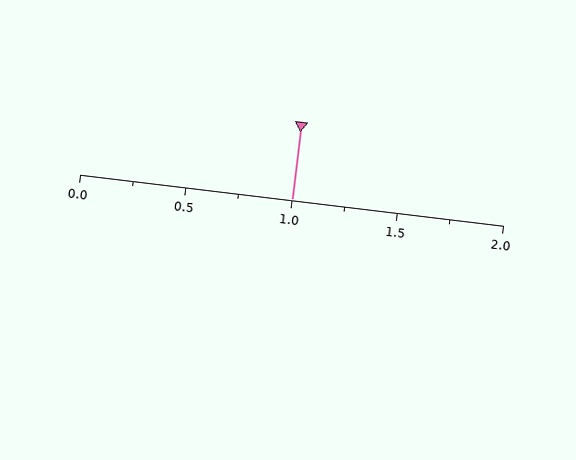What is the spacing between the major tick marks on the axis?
The major ticks are spaced 0.5 apart.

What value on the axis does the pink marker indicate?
The marker indicates approximately 1.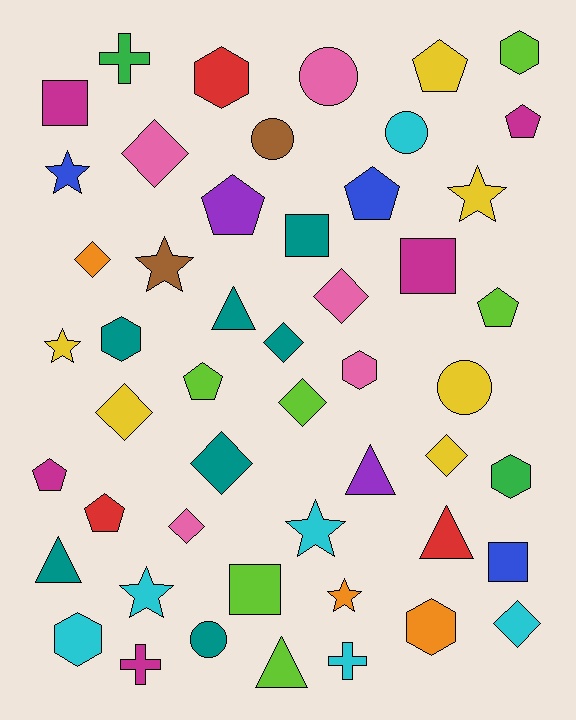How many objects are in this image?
There are 50 objects.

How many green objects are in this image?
There are 2 green objects.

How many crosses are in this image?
There are 3 crosses.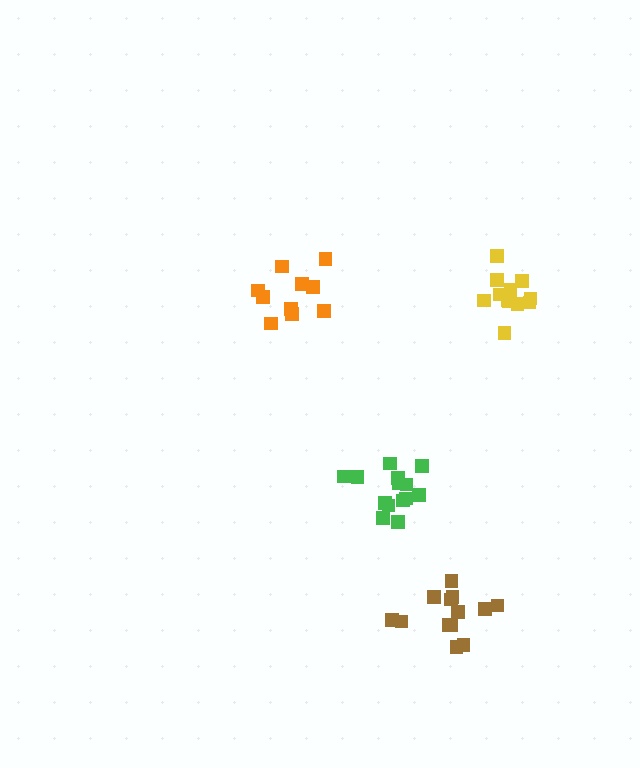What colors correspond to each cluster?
The clusters are colored: yellow, orange, green, brown.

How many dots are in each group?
Group 1: 14 dots, Group 2: 10 dots, Group 3: 14 dots, Group 4: 13 dots (51 total).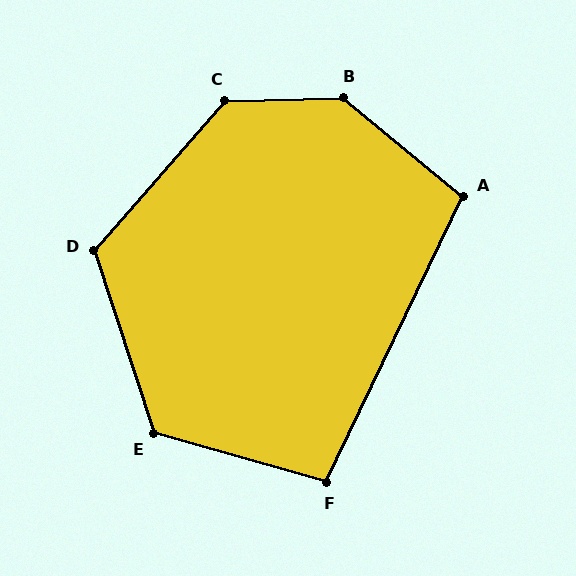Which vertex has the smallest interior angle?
F, at approximately 100 degrees.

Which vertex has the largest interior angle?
B, at approximately 139 degrees.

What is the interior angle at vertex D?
Approximately 121 degrees (obtuse).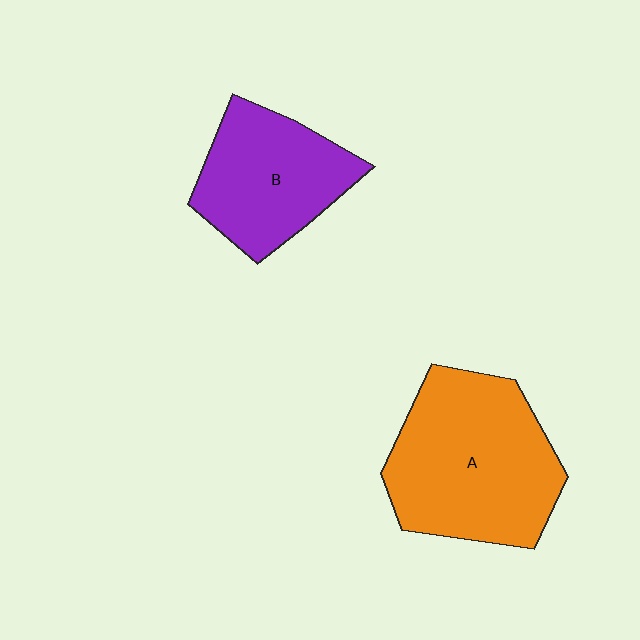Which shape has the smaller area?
Shape B (purple).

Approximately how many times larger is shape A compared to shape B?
Approximately 1.4 times.